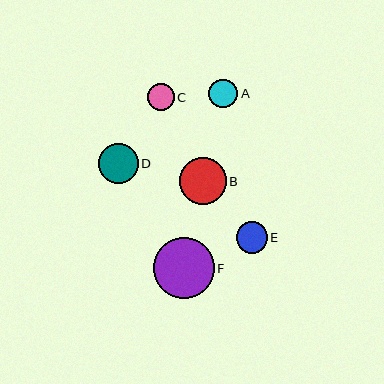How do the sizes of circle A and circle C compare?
Circle A and circle C are approximately the same size.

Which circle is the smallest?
Circle C is the smallest with a size of approximately 27 pixels.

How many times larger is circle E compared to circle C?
Circle E is approximately 1.2 times the size of circle C.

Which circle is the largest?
Circle F is the largest with a size of approximately 61 pixels.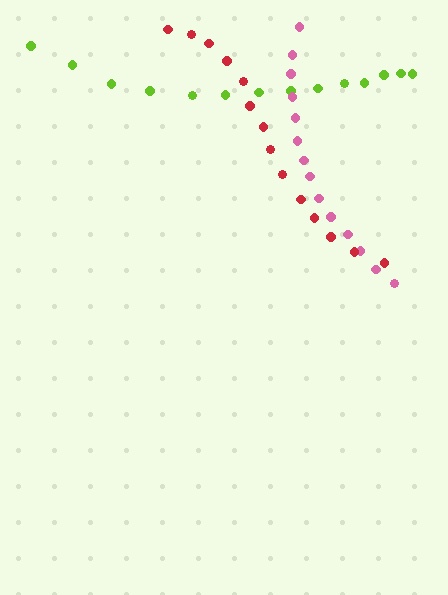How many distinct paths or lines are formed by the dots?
There are 3 distinct paths.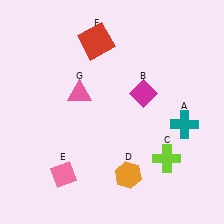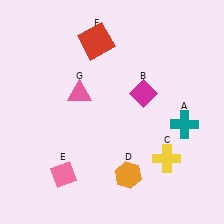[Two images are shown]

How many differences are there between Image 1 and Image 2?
There is 1 difference between the two images.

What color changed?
The cross (C) changed from lime in Image 1 to yellow in Image 2.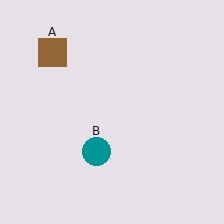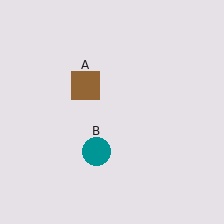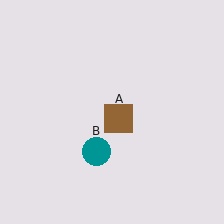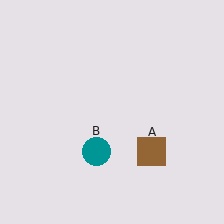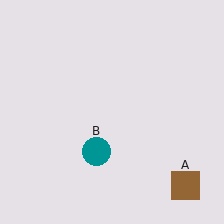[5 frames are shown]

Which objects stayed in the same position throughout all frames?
Teal circle (object B) remained stationary.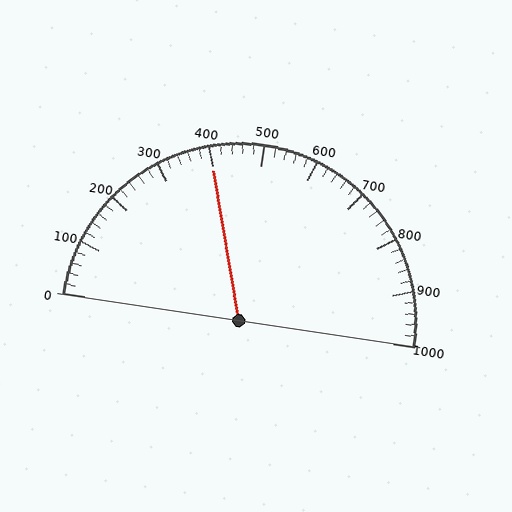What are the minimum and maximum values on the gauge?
The gauge ranges from 0 to 1000.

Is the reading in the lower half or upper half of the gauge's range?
The reading is in the lower half of the range (0 to 1000).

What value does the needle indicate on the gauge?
The needle indicates approximately 400.